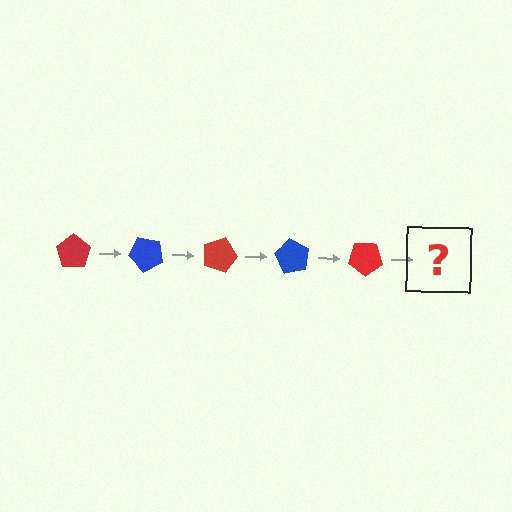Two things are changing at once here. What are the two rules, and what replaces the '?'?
The two rules are that it rotates 45 degrees each step and the color cycles through red and blue. The '?' should be a blue pentagon, rotated 225 degrees from the start.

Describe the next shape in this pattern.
It should be a blue pentagon, rotated 225 degrees from the start.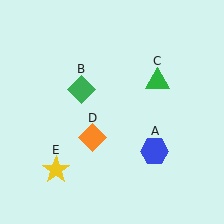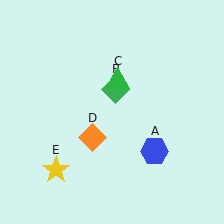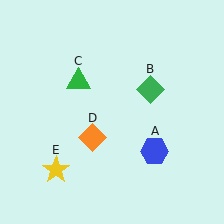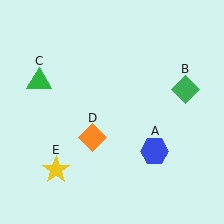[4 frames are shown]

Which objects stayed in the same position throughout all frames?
Blue hexagon (object A) and orange diamond (object D) and yellow star (object E) remained stationary.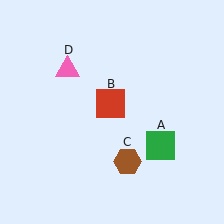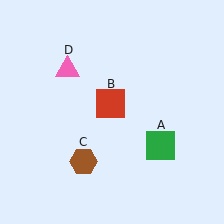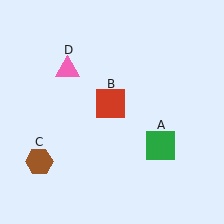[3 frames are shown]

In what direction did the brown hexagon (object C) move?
The brown hexagon (object C) moved left.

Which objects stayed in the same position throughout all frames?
Green square (object A) and red square (object B) and pink triangle (object D) remained stationary.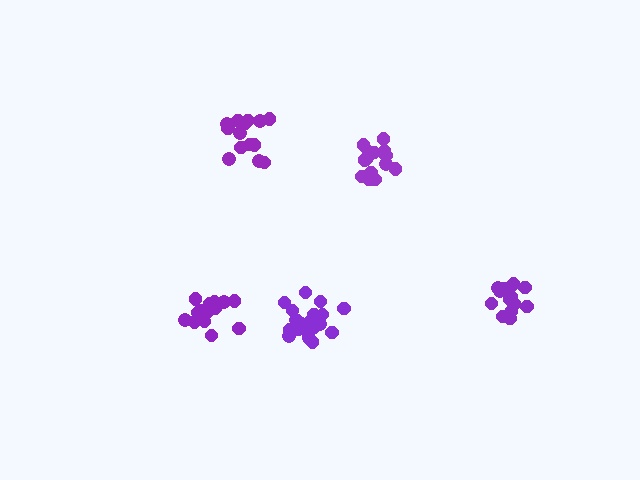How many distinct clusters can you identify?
There are 5 distinct clusters.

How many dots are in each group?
Group 1: 18 dots, Group 2: 14 dots, Group 3: 16 dots, Group 4: 14 dots, Group 5: 19 dots (81 total).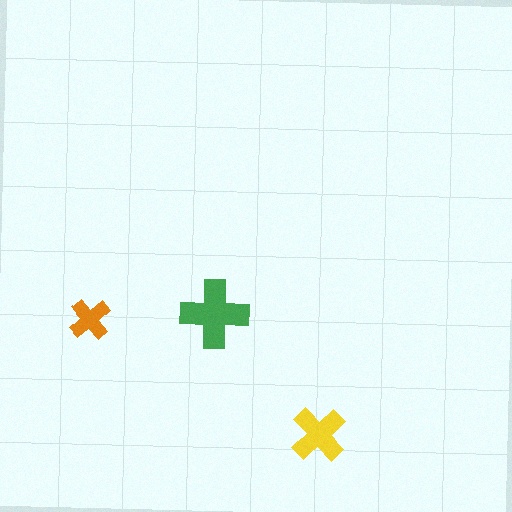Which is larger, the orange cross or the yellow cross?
The yellow one.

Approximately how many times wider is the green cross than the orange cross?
About 1.5 times wider.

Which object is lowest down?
The yellow cross is bottommost.